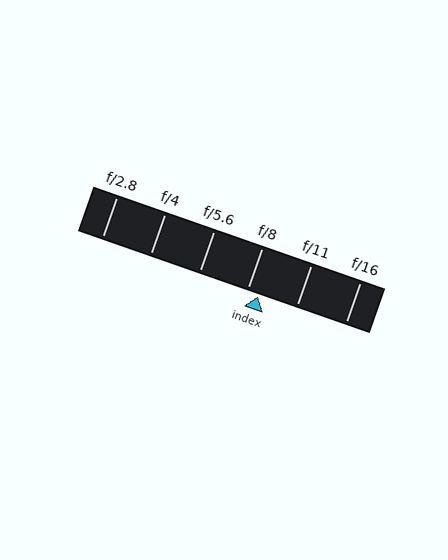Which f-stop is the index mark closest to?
The index mark is closest to f/8.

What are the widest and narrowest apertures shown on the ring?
The widest aperture shown is f/2.8 and the narrowest is f/16.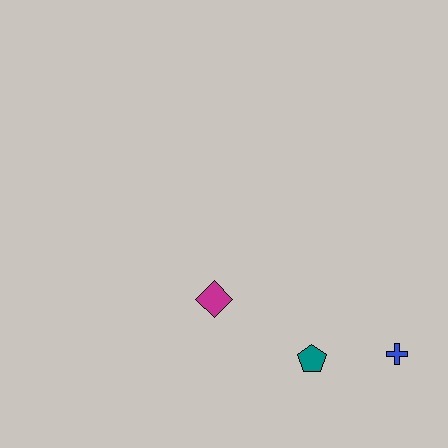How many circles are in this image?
There are no circles.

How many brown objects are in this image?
There are no brown objects.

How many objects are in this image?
There are 3 objects.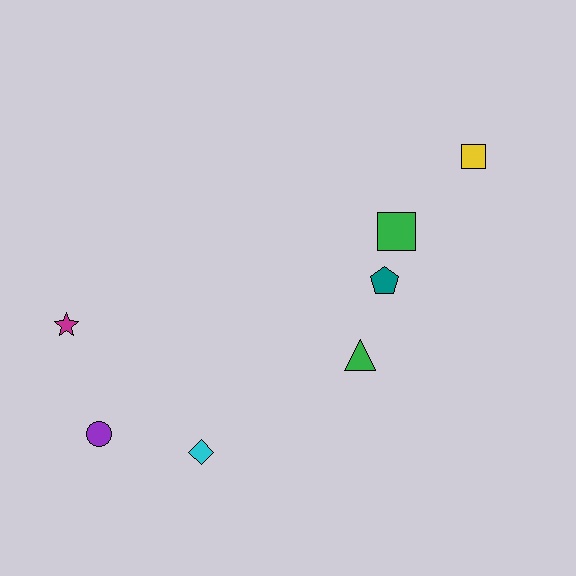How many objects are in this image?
There are 7 objects.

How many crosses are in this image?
There are no crosses.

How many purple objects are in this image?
There is 1 purple object.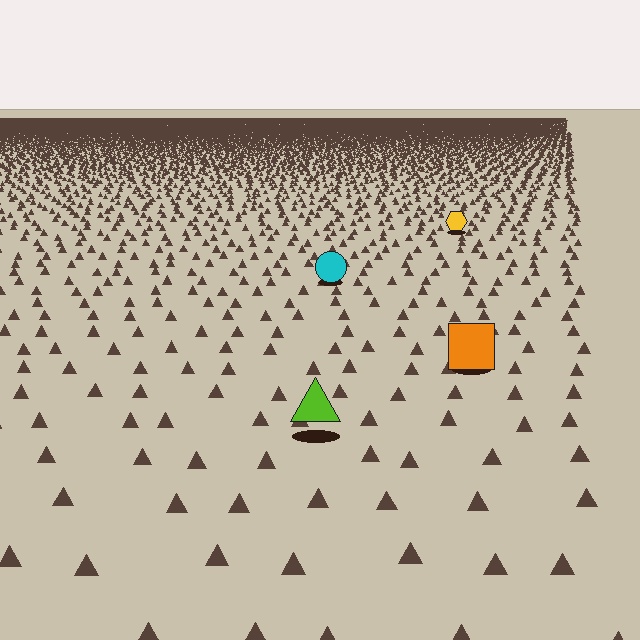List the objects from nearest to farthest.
From nearest to farthest: the lime triangle, the orange square, the cyan circle, the yellow hexagon.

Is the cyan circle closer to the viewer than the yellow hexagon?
Yes. The cyan circle is closer — you can tell from the texture gradient: the ground texture is coarser near it.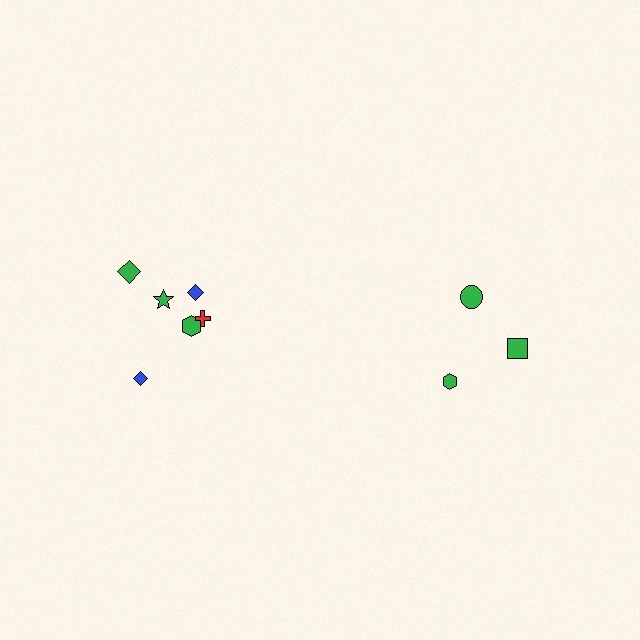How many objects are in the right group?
There are 3 objects.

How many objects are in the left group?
There are 6 objects.